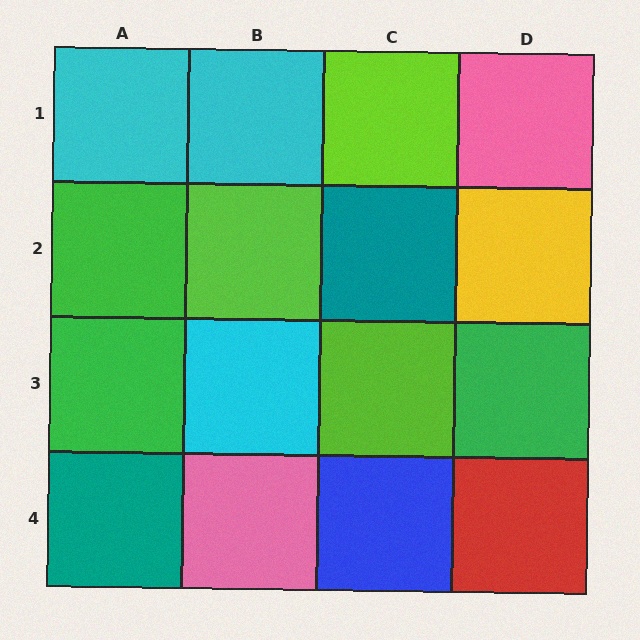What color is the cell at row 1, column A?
Cyan.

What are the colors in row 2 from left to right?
Green, lime, teal, yellow.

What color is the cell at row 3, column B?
Cyan.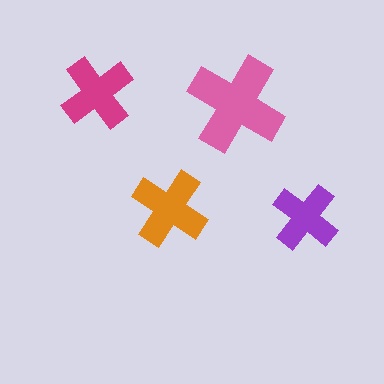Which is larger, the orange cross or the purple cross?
The orange one.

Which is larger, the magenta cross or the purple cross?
The magenta one.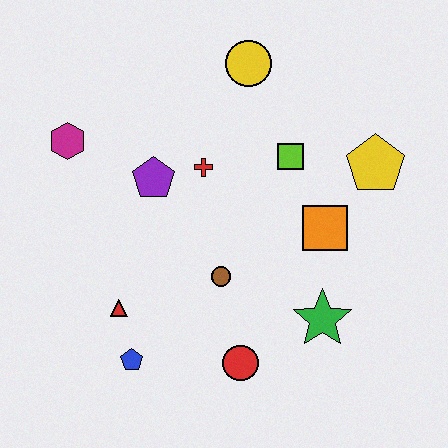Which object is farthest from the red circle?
The yellow circle is farthest from the red circle.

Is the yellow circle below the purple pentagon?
No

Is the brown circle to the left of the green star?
Yes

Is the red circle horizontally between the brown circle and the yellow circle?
Yes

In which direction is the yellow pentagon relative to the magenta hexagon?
The yellow pentagon is to the right of the magenta hexagon.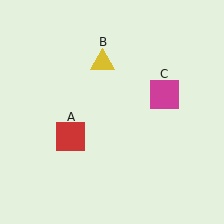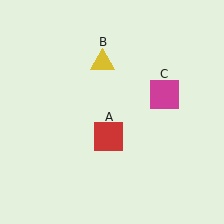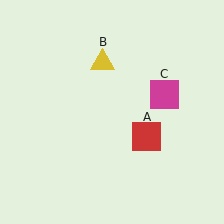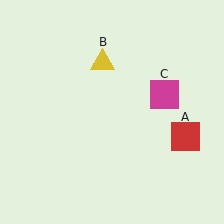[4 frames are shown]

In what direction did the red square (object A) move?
The red square (object A) moved right.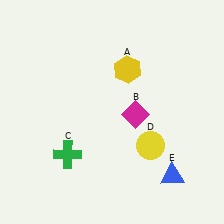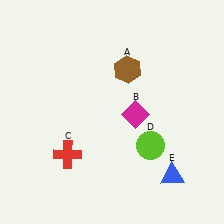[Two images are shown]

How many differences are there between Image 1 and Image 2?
There are 3 differences between the two images.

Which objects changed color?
A changed from yellow to brown. C changed from green to red. D changed from yellow to lime.